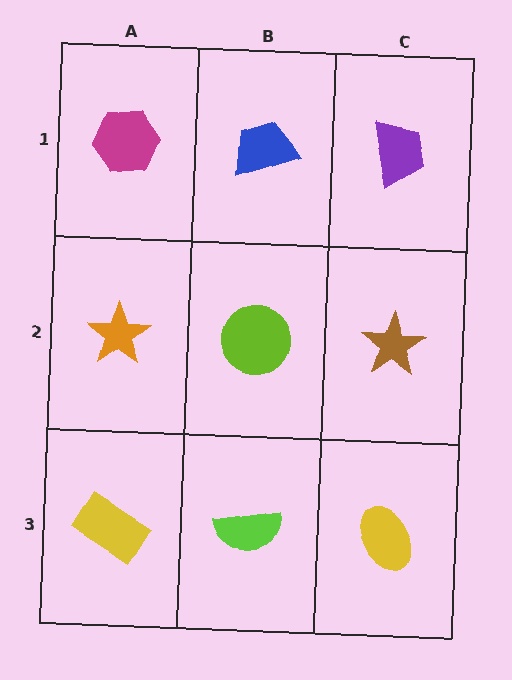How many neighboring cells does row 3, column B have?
3.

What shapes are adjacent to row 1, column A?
An orange star (row 2, column A), a blue trapezoid (row 1, column B).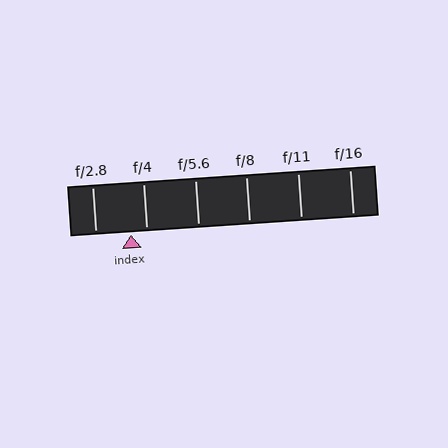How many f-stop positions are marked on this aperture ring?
There are 6 f-stop positions marked.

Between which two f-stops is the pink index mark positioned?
The index mark is between f/2.8 and f/4.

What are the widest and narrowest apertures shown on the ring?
The widest aperture shown is f/2.8 and the narrowest is f/16.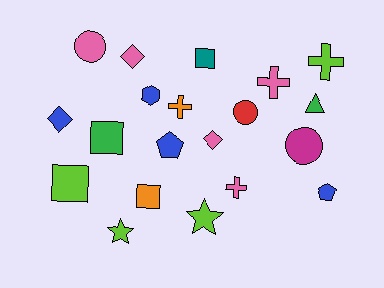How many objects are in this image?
There are 20 objects.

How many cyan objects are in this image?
There are no cyan objects.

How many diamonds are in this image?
There are 3 diamonds.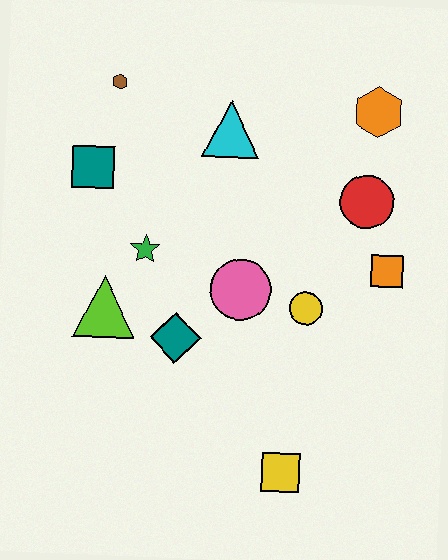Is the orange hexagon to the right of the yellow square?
Yes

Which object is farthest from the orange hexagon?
The yellow square is farthest from the orange hexagon.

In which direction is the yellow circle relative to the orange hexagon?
The yellow circle is below the orange hexagon.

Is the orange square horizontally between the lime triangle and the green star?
No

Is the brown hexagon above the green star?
Yes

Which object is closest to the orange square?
The red circle is closest to the orange square.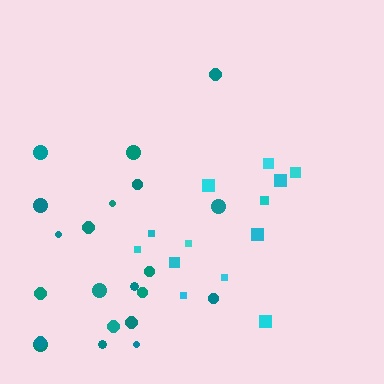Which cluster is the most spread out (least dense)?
Teal.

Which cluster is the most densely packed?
Cyan.